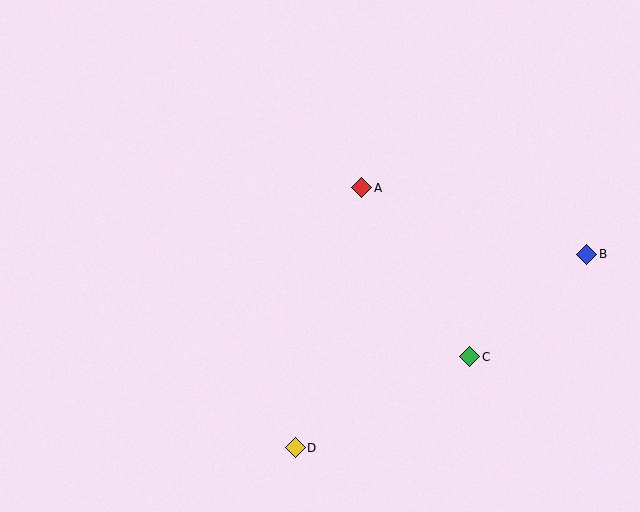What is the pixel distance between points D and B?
The distance between D and B is 350 pixels.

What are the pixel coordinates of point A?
Point A is at (362, 188).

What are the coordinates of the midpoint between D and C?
The midpoint between D and C is at (383, 402).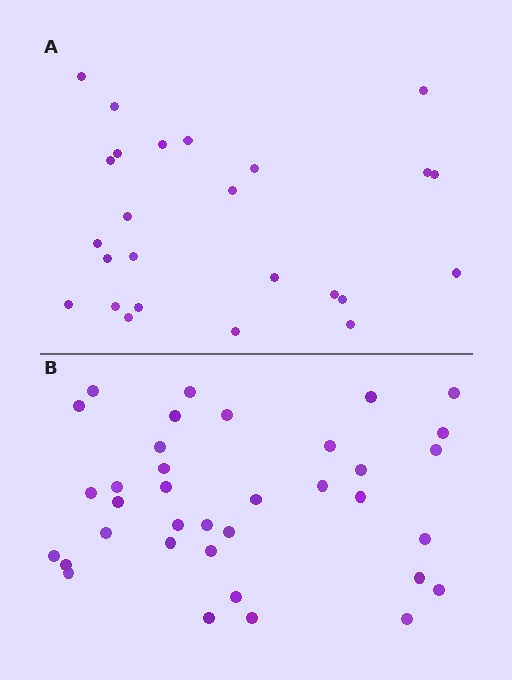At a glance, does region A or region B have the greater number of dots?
Region B (the bottom region) has more dots.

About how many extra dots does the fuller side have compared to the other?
Region B has roughly 12 or so more dots than region A.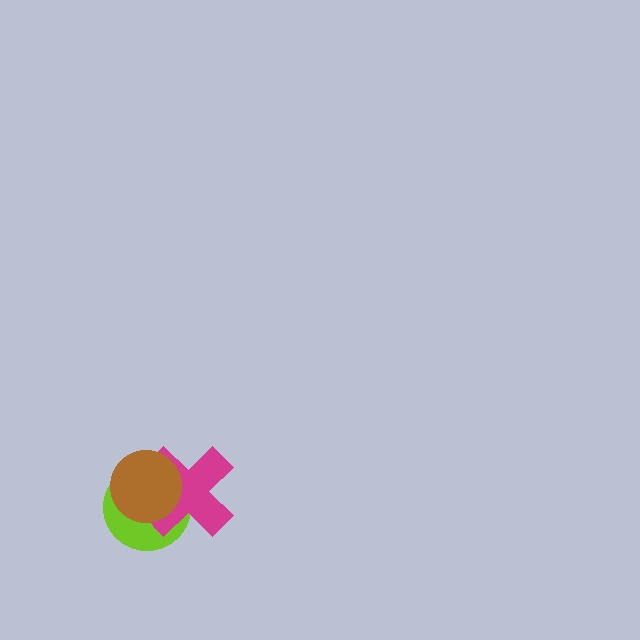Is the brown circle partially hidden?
No, no other shape covers it.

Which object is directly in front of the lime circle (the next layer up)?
The magenta cross is directly in front of the lime circle.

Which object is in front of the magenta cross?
The brown circle is in front of the magenta cross.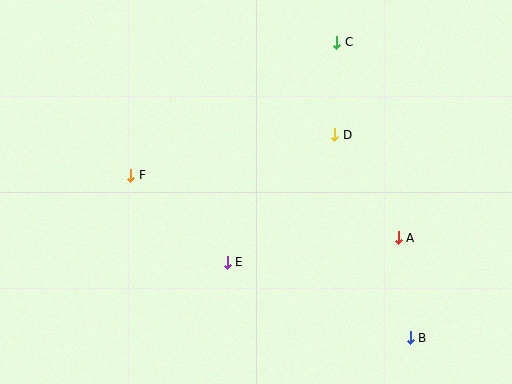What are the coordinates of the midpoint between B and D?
The midpoint between B and D is at (372, 236).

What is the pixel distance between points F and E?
The distance between F and E is 130 pixels.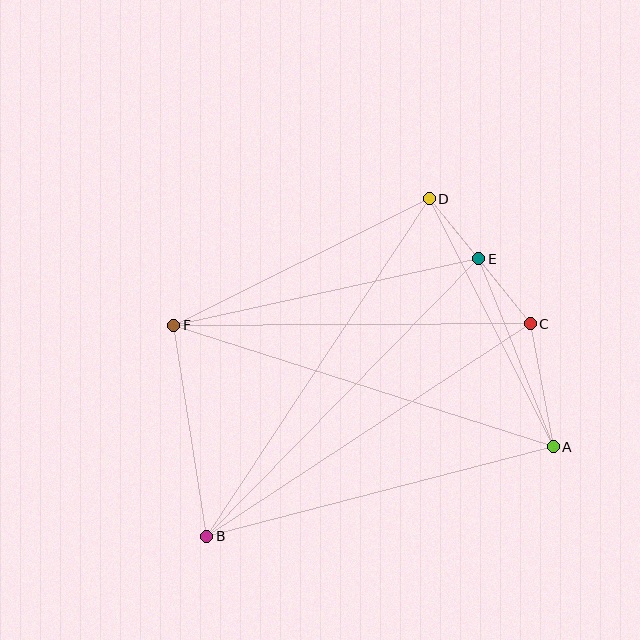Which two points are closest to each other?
Points D and E are closest to each other.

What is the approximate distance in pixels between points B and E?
The distance between B and E is approximately 389 pixels.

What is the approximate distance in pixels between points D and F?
The distance between D and F is approximately 285 pixels.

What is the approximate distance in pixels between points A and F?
The distance between A and F is approximately 398 pixels.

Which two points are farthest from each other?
Points B and D are farthest from each other.